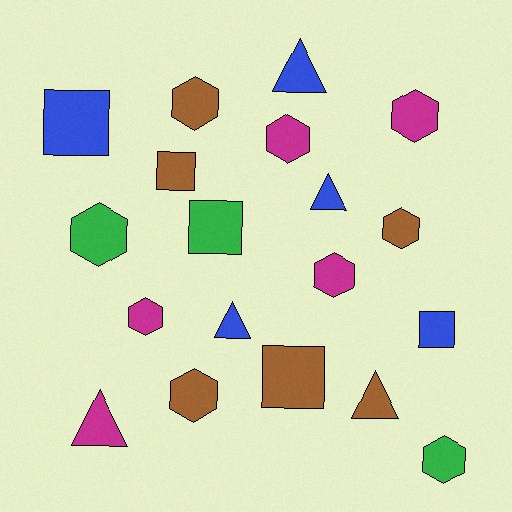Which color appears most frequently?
Brown, with 6 objects.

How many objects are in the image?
There are 19 objects.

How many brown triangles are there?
There is 1 brown triangle.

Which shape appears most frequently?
Hexagon, with 9 objects.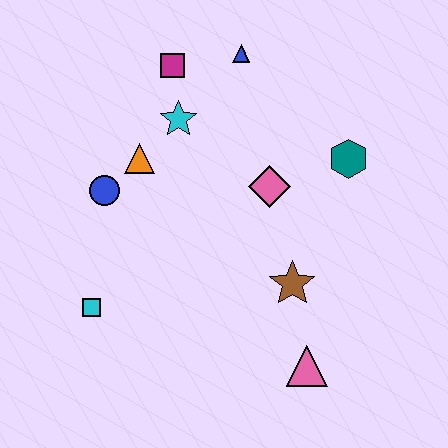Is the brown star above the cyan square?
Yes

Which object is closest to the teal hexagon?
The pink diamond is closest to the teal hexagon.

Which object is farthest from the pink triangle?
The magenta square is farthest from the pink triangle.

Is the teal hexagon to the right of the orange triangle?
Yes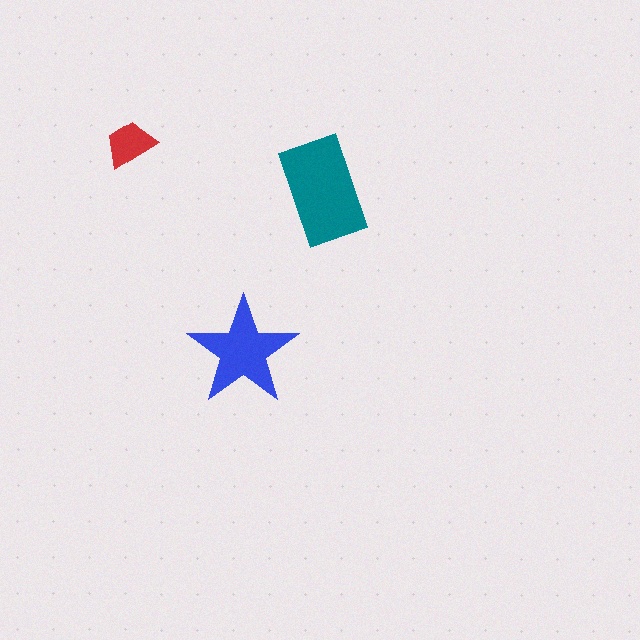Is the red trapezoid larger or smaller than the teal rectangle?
Smaller.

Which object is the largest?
The teal rectangle.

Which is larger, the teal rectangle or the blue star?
The teal rectangle.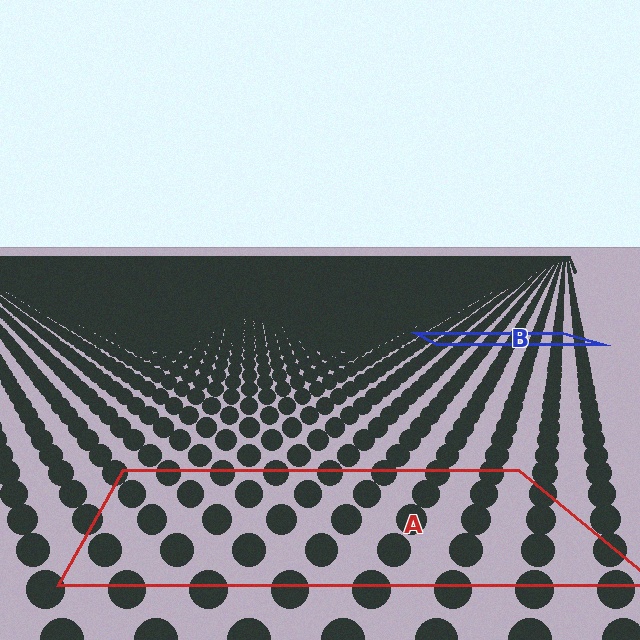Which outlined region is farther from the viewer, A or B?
Region B is farther from the viewer — the texture elements inside it appear smaller and more densely packed.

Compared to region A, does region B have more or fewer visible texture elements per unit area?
Region B has more texture elements per unit area — they are packed more densely because it is farther away.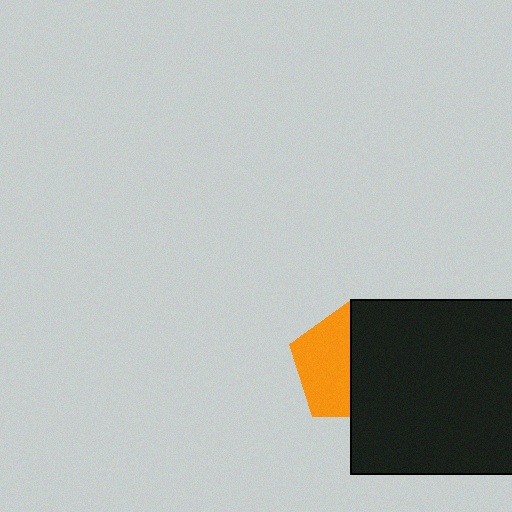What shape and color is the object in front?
The object in front is a black square.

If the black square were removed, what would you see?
You would see the complete orange pentagon.